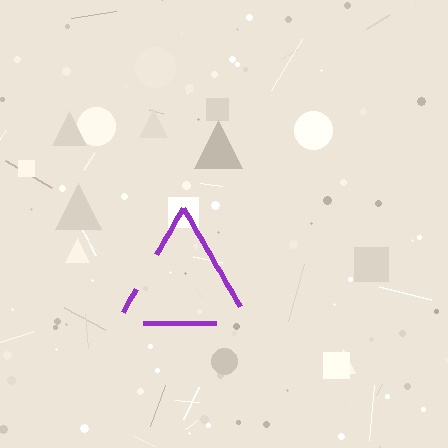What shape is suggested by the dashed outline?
The dashed outline suggests a triangle.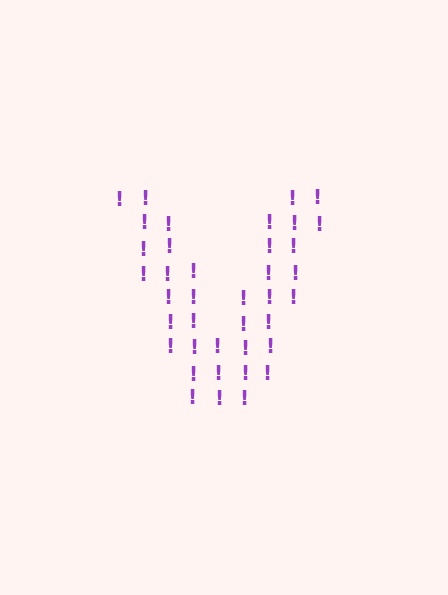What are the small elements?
The small elements are exclamation marks.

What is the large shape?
The large shape is the letter V.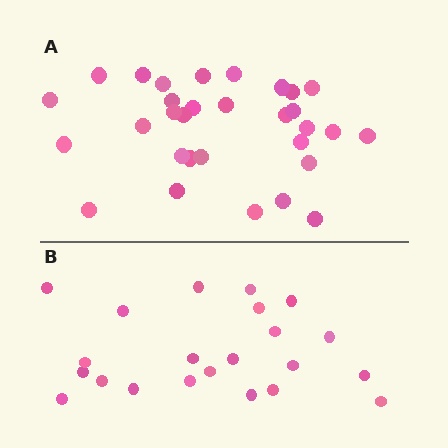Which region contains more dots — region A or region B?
Region A (the top region) has more dots.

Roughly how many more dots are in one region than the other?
Region A has roughly 8 or so more dots than region B.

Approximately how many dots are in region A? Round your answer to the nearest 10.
About 30 dots. (The exact count is 31, which rounds to 30.)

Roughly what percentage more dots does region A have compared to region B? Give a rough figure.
About 40% more.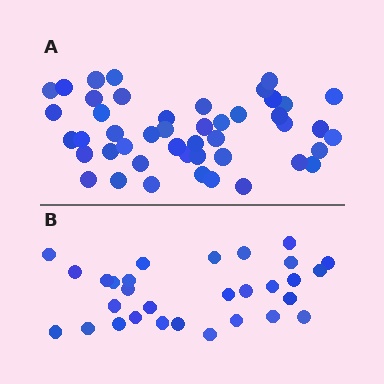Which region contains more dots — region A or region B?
Region A (the top region) has more dots.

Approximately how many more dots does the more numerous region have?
Region A has approximately 15 more dots than region B.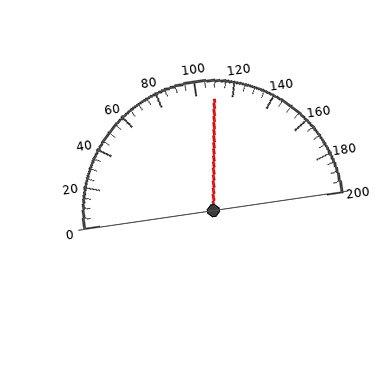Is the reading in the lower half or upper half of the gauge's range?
The reading is in the upper half of the range (0 to 200).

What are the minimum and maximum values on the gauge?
The gauge ranges from 0 to 200.